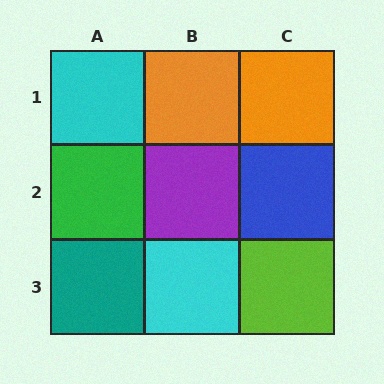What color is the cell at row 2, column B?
Purple.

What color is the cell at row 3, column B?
Cyan.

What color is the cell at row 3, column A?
Teal.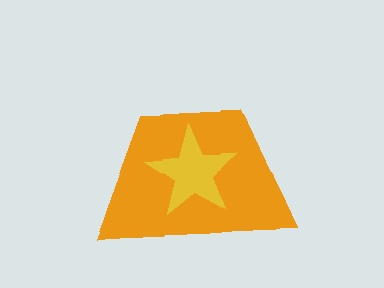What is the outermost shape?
The orange trapezoid.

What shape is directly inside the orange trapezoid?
The yellow star.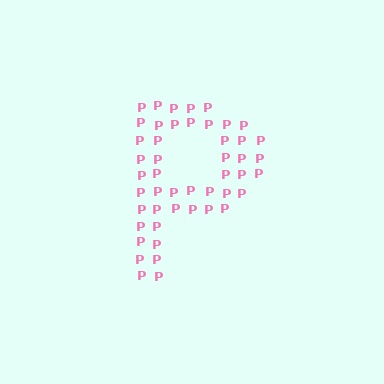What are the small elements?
The small elements are letter P's.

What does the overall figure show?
The overall figure shows the letter P.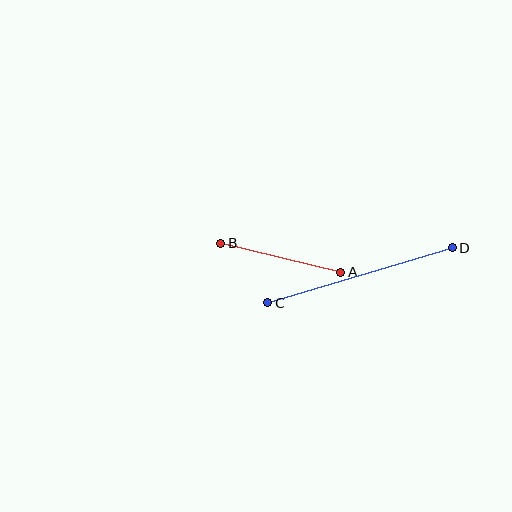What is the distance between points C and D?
The distance is approximately 192 pixels.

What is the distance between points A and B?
The distance is approximately 124 pixels.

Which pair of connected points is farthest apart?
Points C and D are farthest apart.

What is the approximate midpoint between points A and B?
The midpoint is at approximately (281, 258) pixels.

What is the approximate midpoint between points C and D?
The midpoint is at approximately (360, 275) pixels.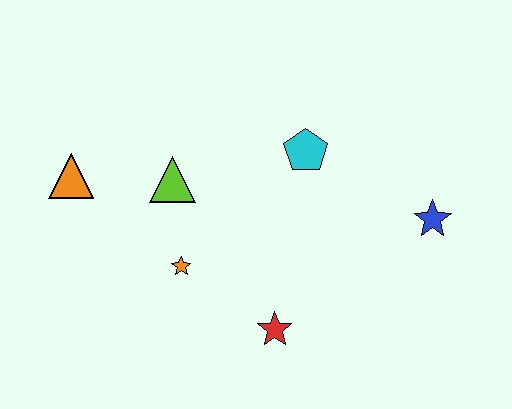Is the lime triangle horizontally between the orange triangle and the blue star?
Yes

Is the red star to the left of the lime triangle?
No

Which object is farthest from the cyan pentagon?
The orange triangle is farthest from the cyan pentagon.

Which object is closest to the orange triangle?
The lime triangle is closest to the orange triangle.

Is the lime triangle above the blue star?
Yes